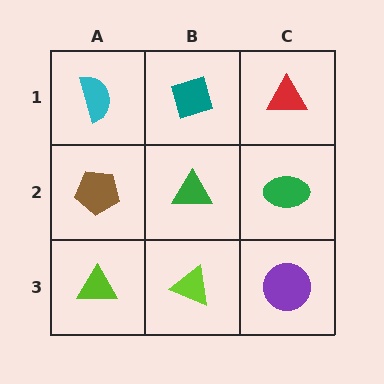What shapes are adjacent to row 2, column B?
A teal diamond (row 1, column B), a lime triangle (row 3, column B), a brown pentagon (row 2, column A), a green ellipse (row 2, column C).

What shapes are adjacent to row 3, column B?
A green triangle (row 2, column B), a lime triangle (row 3, column A), a purple circle (row 3, column C).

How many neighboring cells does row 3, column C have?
2.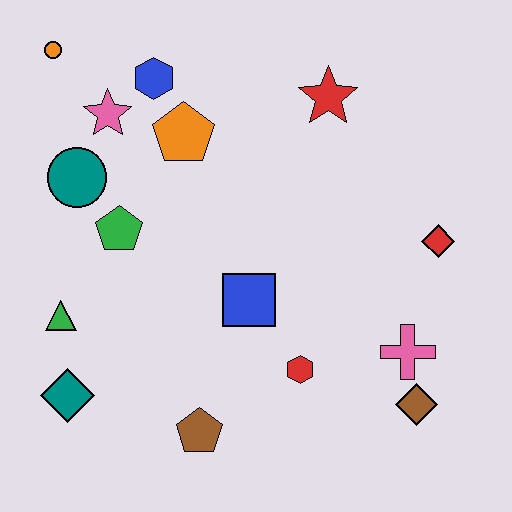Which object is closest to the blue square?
The red hexagon is closest to the blue square.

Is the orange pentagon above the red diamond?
Yes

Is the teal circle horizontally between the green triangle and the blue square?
Yes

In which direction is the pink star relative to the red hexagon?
The pink star is above the red hexagon.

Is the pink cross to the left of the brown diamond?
Yes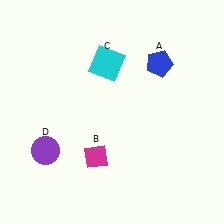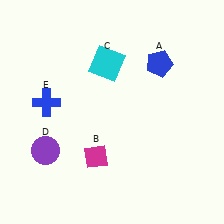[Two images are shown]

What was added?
A blue cross (E) was added in Image 2.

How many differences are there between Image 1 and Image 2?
There is 1 difference between the two images.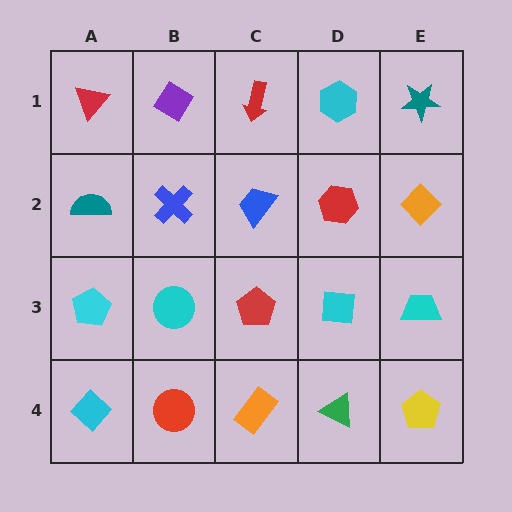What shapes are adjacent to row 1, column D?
A red hexagon (row 2, column D), a red arrow (row 1, column C), a teal star (row 1, column E).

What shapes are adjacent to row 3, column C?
A blue trapezoid (row 2, column C), an orange rectangle (row 4, column C), a cyan circle (row 3, column B), a cyan square (row 3, column D).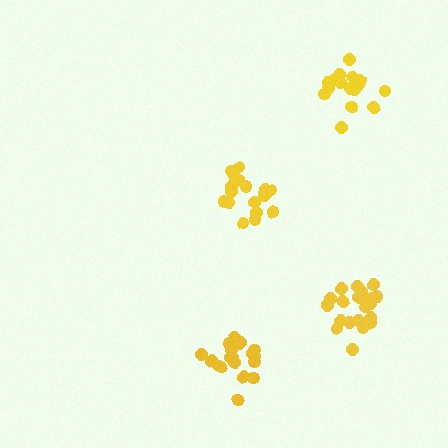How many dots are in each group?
Group 1: 17 dots, Group 2: 18 dots, Group 3: 19 dots, Group 4: 20 dots (74 total).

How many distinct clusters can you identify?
There are 4 distinct clusters.